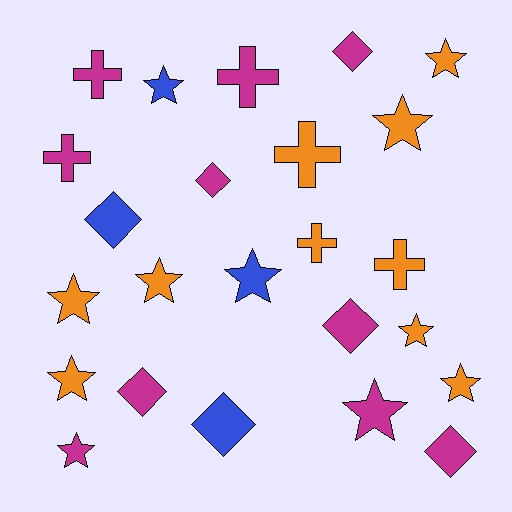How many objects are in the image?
There are 24 objects.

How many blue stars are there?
There are 2 blue stars.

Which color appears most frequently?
Magenta, with 10 objects.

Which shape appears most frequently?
Star, with 11 objects.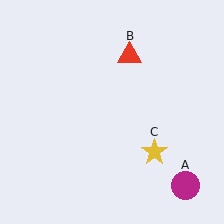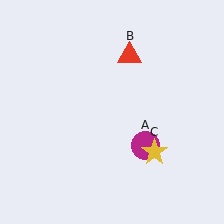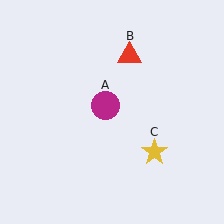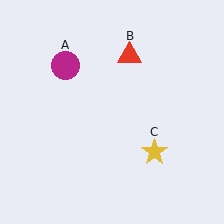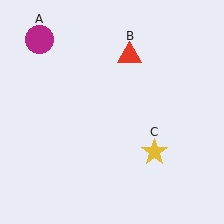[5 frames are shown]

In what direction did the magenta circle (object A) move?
The magenta circle (object A) moved up and to the left.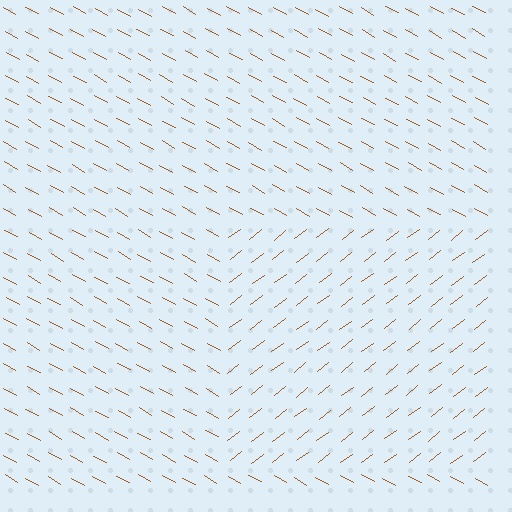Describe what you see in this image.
The image is filled with small brown line segments. A rectangle region in the image has lines oriented differently from the surrounding lines, creating a visible texture boundary.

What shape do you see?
I see a rectangle.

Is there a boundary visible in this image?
Yes, there is a texture boundary formed by a change in line orientation.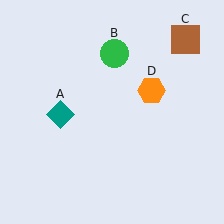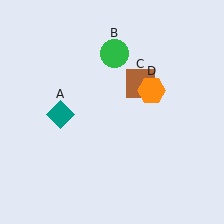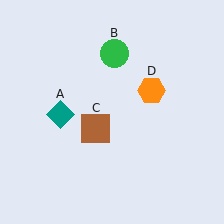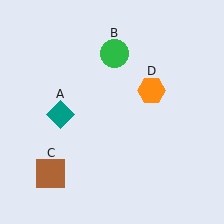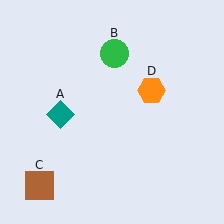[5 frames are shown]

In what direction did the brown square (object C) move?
The brown square (object C) moved down and to the left.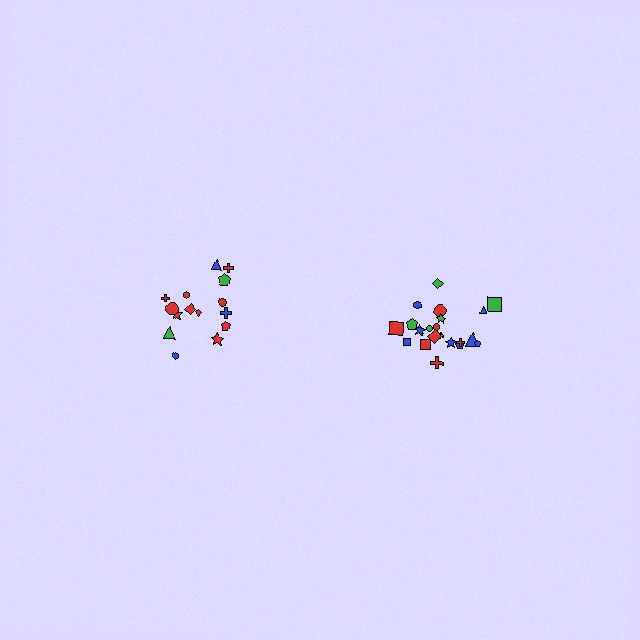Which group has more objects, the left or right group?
The right group.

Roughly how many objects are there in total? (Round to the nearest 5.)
Roughly 35 objects in total.